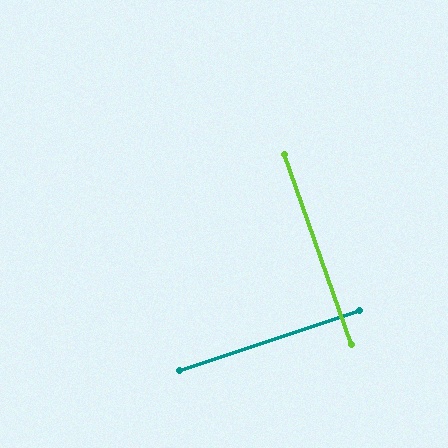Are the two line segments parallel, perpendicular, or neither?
Perpendicular — they meet at approximately 89°.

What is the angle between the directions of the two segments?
Approximately 89 degrees.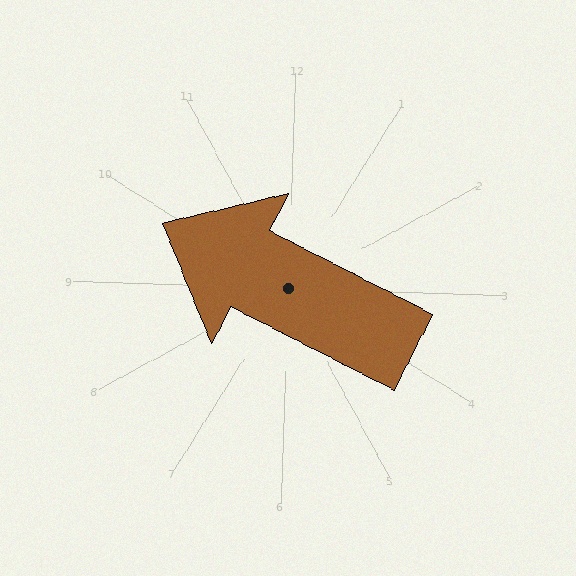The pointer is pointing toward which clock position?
Roughly 10 o'clock.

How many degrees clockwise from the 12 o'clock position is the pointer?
Approximately 295 degrees.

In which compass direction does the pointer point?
Northwest.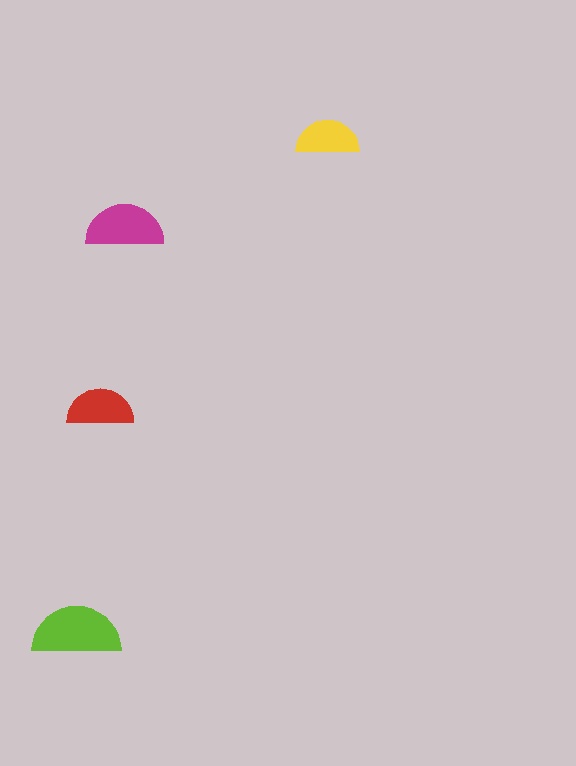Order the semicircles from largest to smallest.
the lime one, the magenta one, the red one, the yellow one.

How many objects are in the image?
There are 4 objects in the image.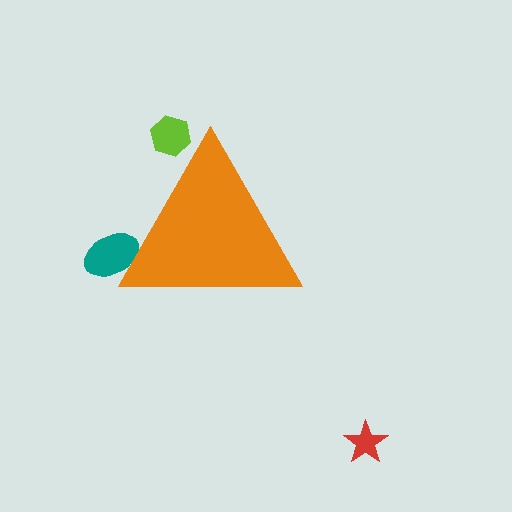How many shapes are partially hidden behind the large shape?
2 shapes are partially hidden.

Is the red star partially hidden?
No, the red star is fully visible.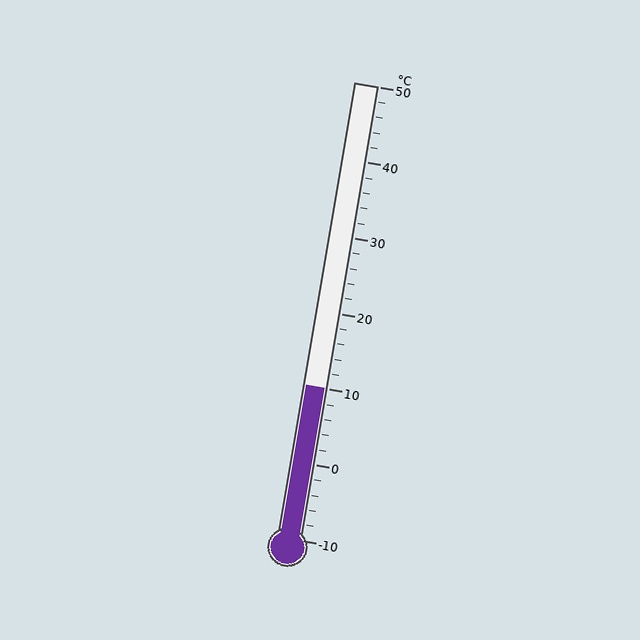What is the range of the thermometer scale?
The thermometer scale ranges from -10°C to 50°C.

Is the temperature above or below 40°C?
The temperature is below 40°C.